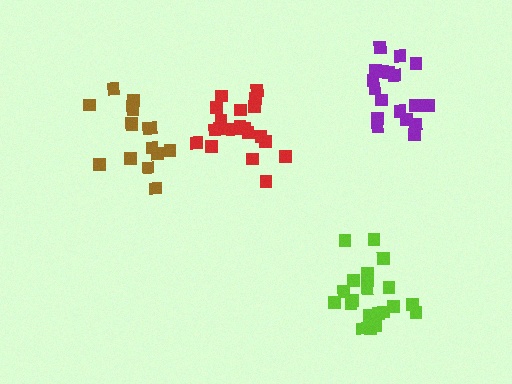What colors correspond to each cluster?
The clusters are colored: brown, red, lime, purple.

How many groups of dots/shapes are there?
There are 4 groups.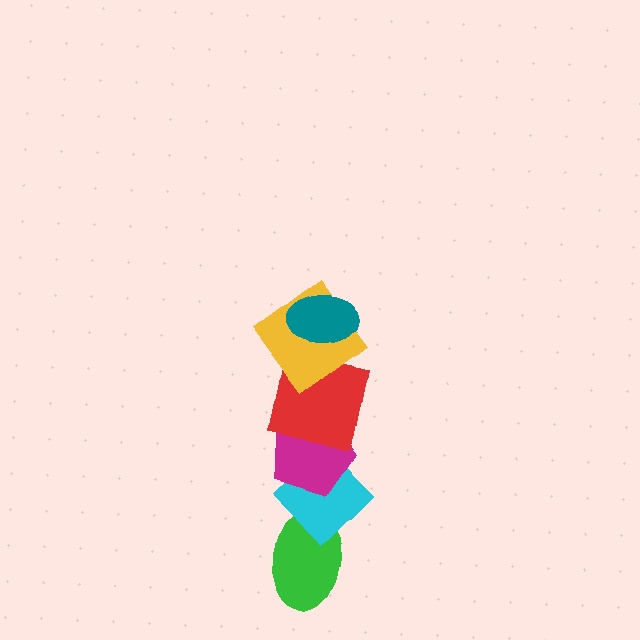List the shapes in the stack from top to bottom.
From top to bottom: the teal ellipse, the yellow diamond, the red square, the magenta pentagon, the cyan diamond, the green ellipse.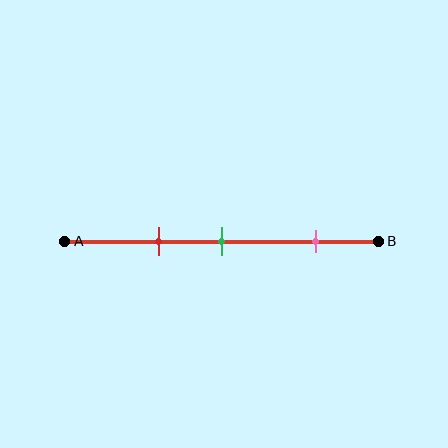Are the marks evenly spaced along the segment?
No, the marks are not evenly spaced.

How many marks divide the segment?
There are 3 marks dividing the segment.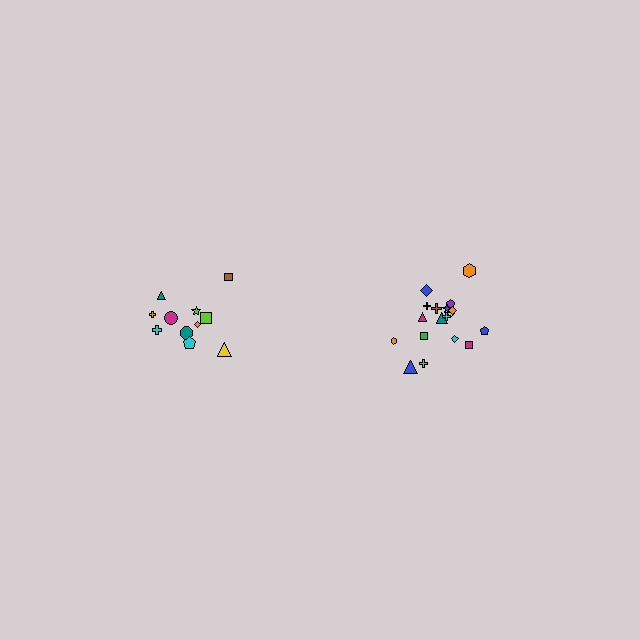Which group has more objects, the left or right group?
The right group.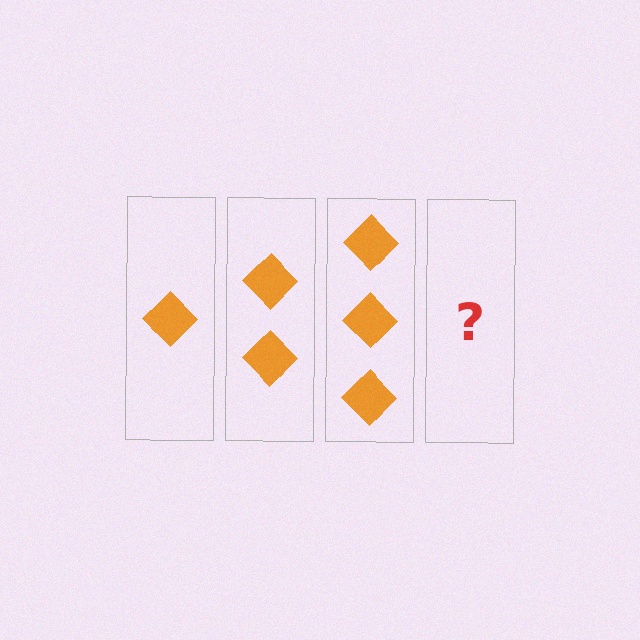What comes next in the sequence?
The next element should be 4 diamonds.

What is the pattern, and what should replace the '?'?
The pattern is that each step adds one more diamond. The '?' should be 4 diamonds.